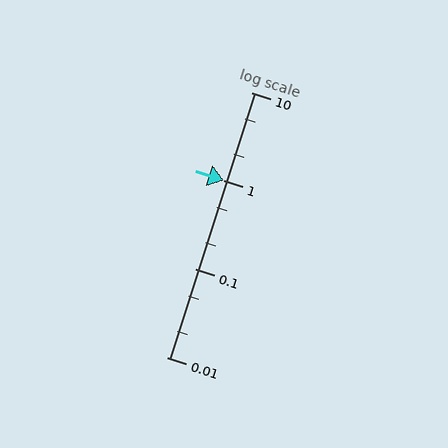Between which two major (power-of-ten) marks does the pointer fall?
The pointer is between 1 and 10.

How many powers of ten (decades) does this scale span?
The scale spans 3 decades, from 0.01 to 10.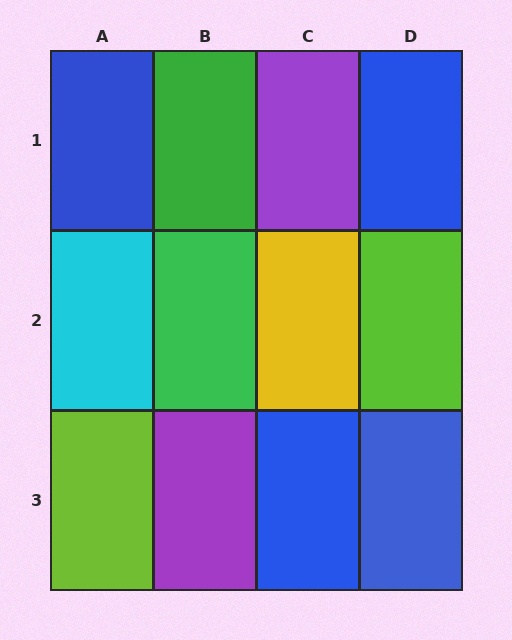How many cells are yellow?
1 cell is yellow.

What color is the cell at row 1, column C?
Purple.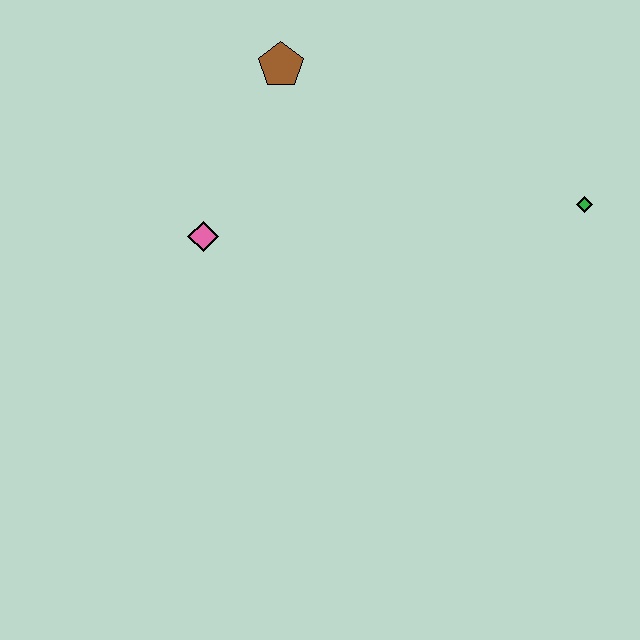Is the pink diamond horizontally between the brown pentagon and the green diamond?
No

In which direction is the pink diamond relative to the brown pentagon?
The pink diamond is below the brown pentagon.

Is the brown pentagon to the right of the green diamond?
No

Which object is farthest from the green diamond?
The pink diamond is farthest from the green diamond.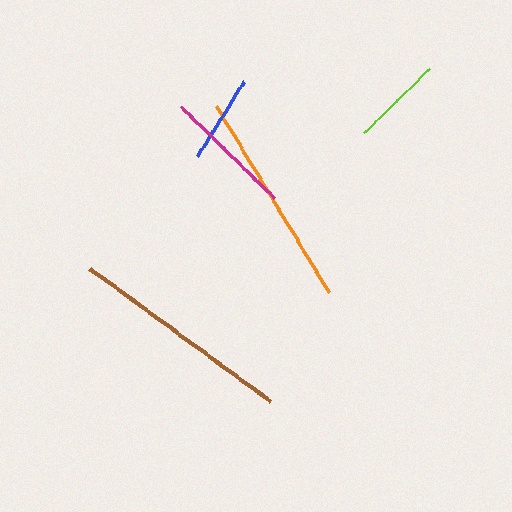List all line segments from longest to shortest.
From longest to shortest: brown, orange, magenta, lime, blue.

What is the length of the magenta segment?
The magenta segment is approximately 131 pixels long.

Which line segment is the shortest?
The blue line is the shortest at approximately 89 pixels.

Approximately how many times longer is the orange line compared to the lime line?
The orange line is approximately 2.4 times the length of the lime line.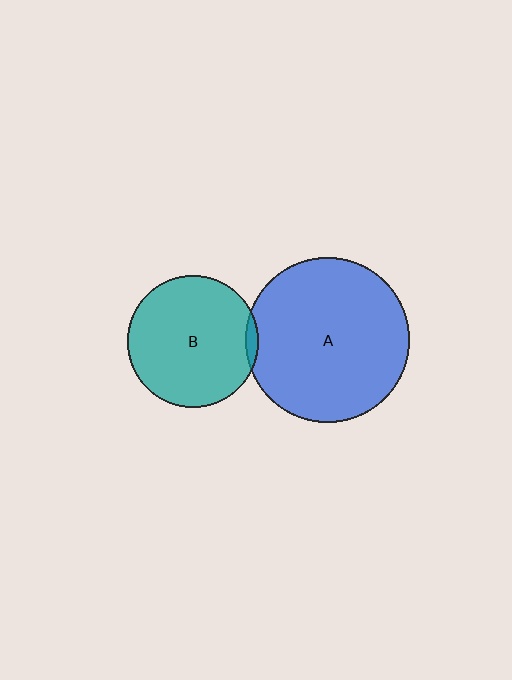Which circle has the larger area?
Circle A (blue).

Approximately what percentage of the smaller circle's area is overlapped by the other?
Approximately 5%.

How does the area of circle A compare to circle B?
Approximately 1.6 times.